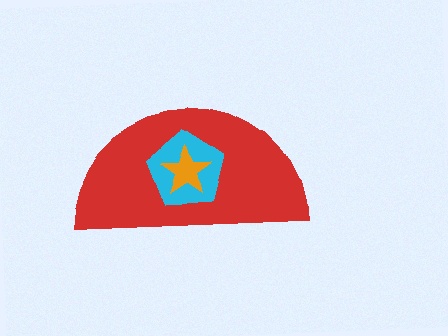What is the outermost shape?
The red semicircle.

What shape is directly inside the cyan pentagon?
The orange star.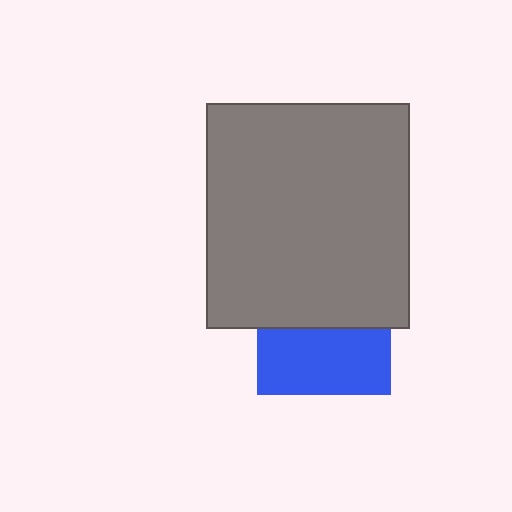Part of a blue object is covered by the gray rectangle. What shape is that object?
It is a square.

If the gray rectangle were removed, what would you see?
You would see the complete blue square.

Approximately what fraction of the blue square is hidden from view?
Roughly 51% of the blue square is hidden behind the gray rectangle.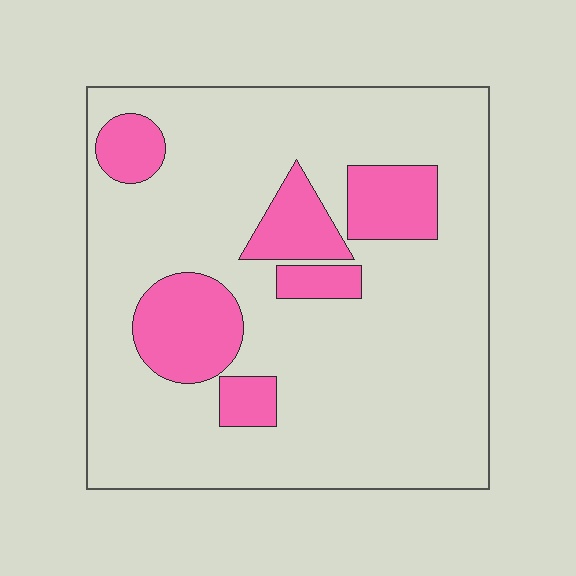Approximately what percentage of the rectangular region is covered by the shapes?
Approximately 20%.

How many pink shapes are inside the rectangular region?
6.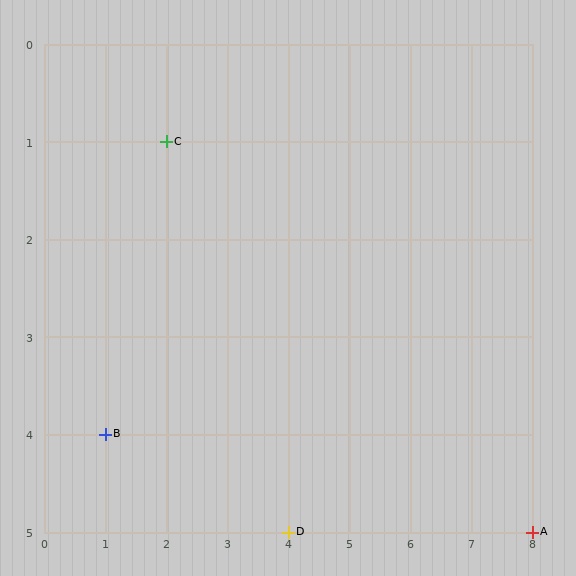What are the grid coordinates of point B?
Point B is at grid coordinates (1, 4).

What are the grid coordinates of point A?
Point A is at grid coordinates (8, 5).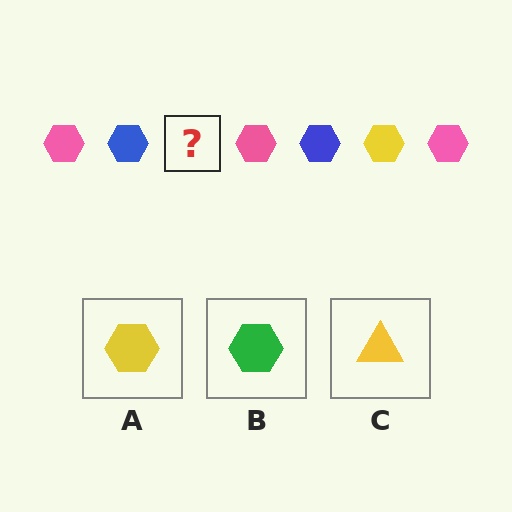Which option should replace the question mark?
Option A.